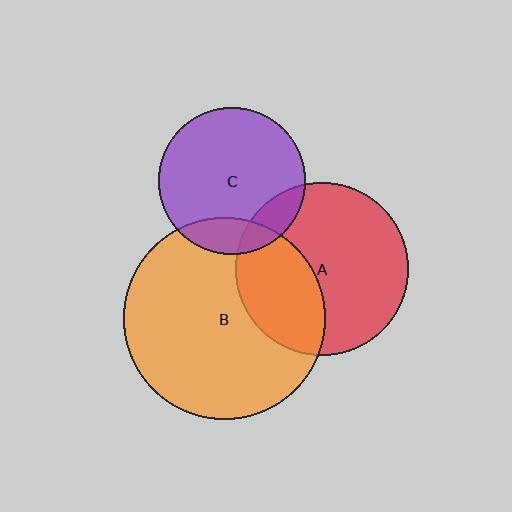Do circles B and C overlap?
Yes.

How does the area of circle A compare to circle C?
Approximately 1.4 times.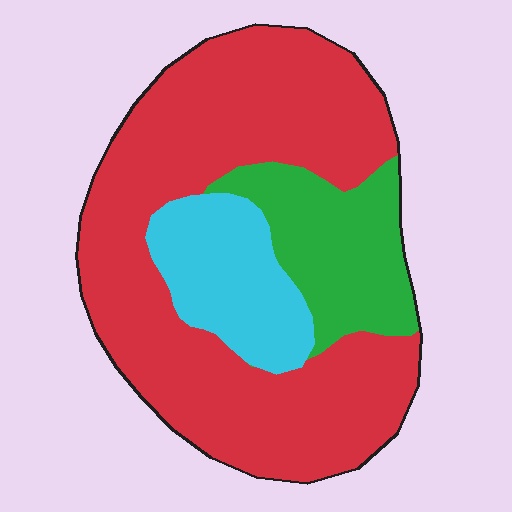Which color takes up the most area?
Red, at roughly 65%.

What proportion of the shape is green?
Green covers about 20% of the shape.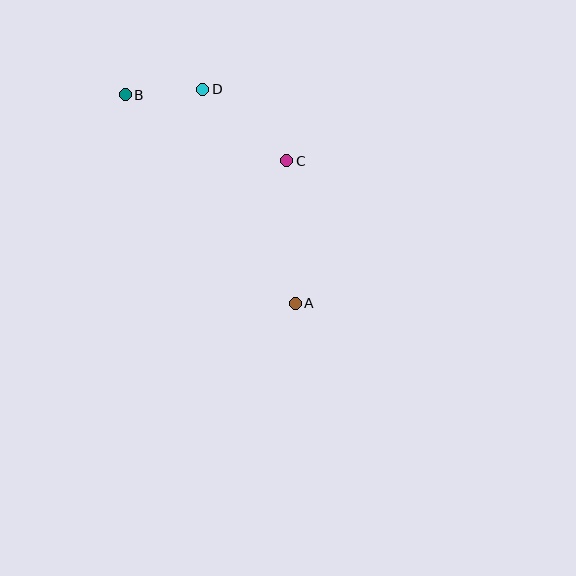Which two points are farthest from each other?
Points A and B are farthest from each other.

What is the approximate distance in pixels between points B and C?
The distance between B and C is approximately 175 pixels.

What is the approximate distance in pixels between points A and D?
The distance between A and D is approximately 233 pixels.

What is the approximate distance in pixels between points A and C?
The distance between A and C is approximately 143 pixels.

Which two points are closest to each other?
Points B and D are closest to each other.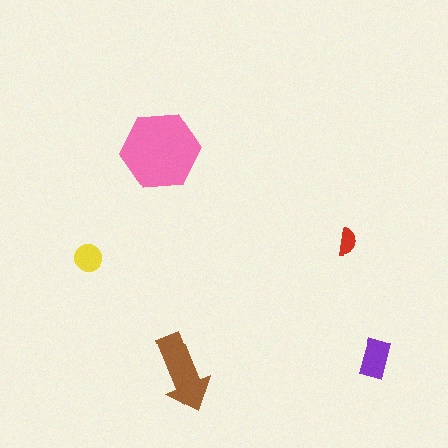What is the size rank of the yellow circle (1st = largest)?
4th.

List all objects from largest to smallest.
The pink hexagon, the brown arrow, the purple rectangle, the yellow circle, the red semicircle.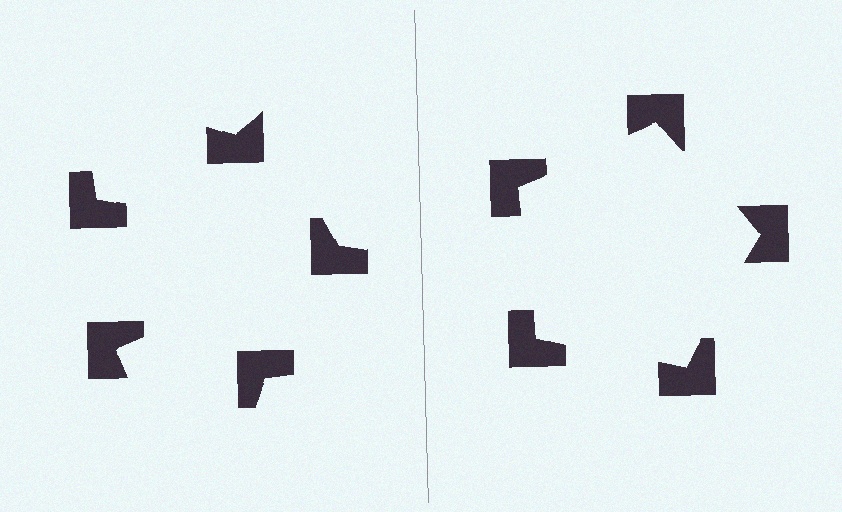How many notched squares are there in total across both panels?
10 — 5 on each side.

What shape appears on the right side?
An illusory pentagon.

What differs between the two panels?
The notched squares are positioned identically on both sides; only the wedge orientations differ. On the right they align to a pentagon; on the left they are misaligned.